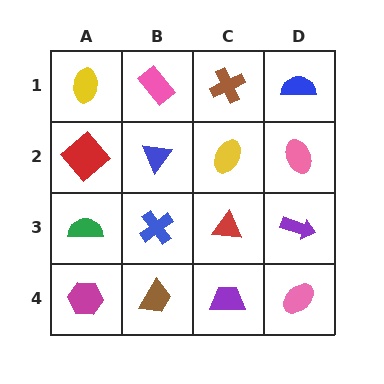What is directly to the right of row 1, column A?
A pink rectangle.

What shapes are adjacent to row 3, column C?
A yellow ellipse (row 2, column C), a purple trapezoid (row 4, column C), a blue cross (row 3, column B), a purple arrow (row 3, column D).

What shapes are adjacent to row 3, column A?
A red diamond (row 2, column A), a magenta hexagon (row 4, column A), a blue cross (row 3, column B).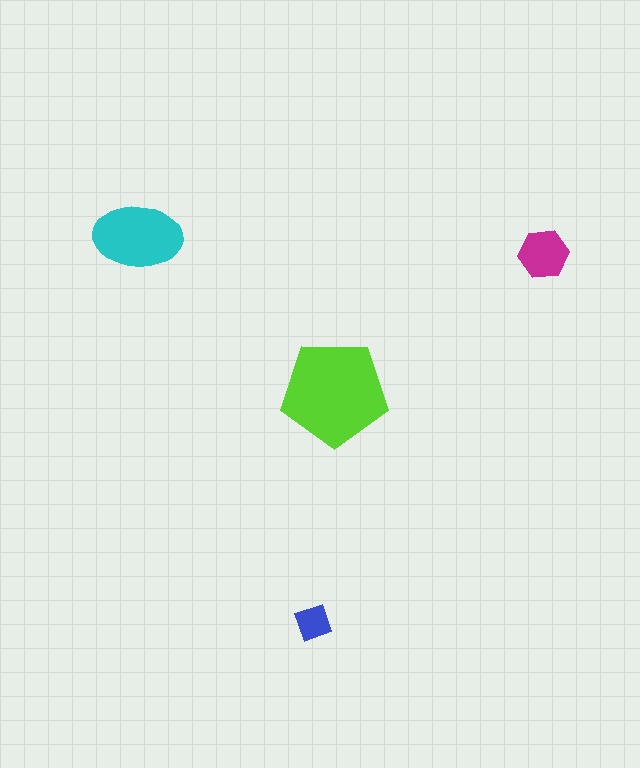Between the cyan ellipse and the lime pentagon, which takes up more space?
The lime pentagon.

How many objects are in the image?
There are 4 objects in the image.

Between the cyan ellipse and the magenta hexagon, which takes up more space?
The cyan ellipse.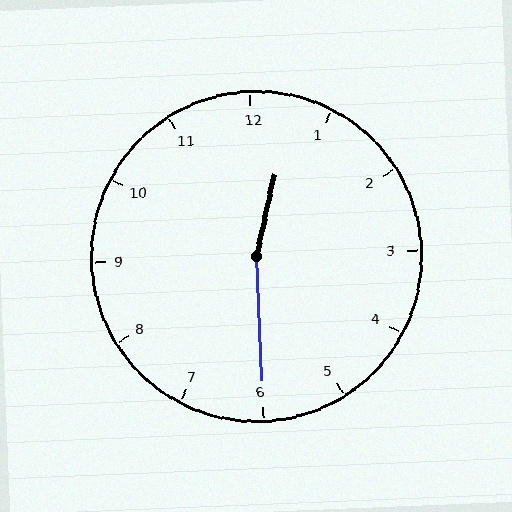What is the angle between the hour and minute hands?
Approximately 165 degrees.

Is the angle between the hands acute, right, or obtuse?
It is obtuse.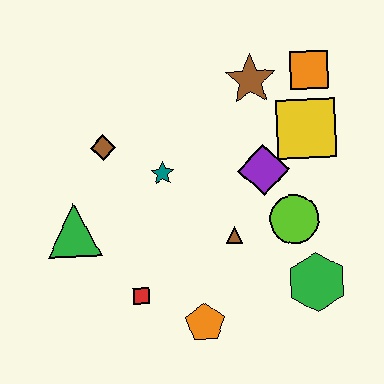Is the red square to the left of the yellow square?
Yes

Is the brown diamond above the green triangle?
Yes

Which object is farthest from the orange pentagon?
The orange square is farthest from the orange pentagon.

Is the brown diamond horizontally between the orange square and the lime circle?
No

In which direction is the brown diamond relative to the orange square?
The brown diamond is to the left of the orange square.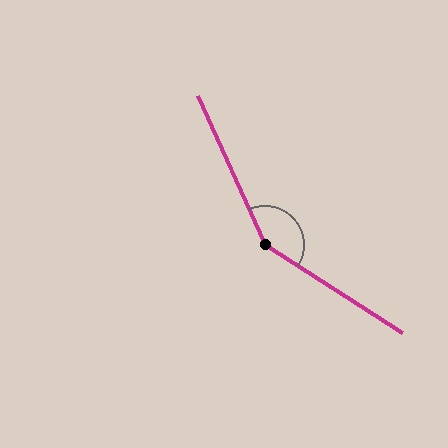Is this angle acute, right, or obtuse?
It is obtuse.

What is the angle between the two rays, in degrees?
Approximately 147 degrees.